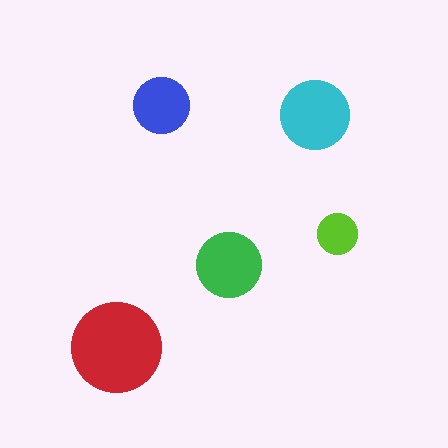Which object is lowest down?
The red circle is bottommost.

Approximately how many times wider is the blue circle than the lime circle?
About 1.5 times wider.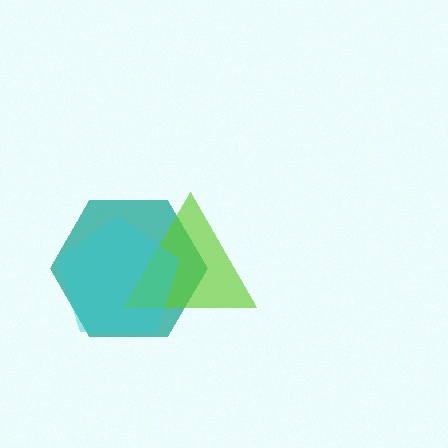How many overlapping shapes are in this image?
There are 3 overlapping shapes in the image.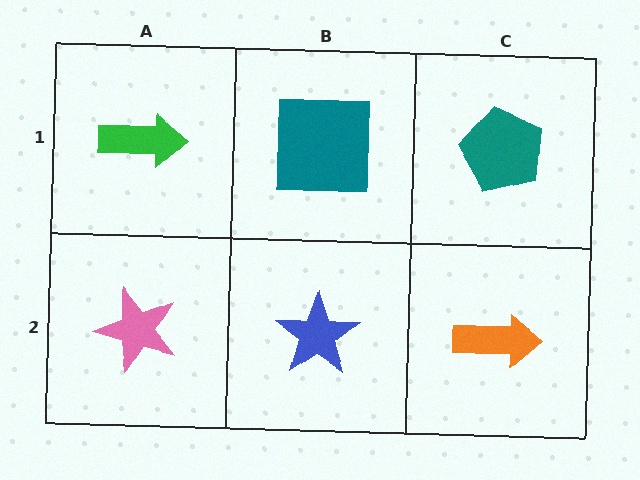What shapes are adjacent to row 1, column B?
A blue star (row 2, column B), a green arrow (row 1, column A), a teal pentagon (row 1, column C).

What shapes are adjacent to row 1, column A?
A pink star (row 2, column A), a teal square (row 1, column B).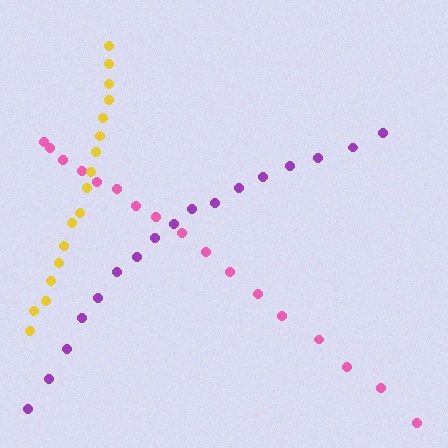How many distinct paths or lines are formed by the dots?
There are 3 distinct paths.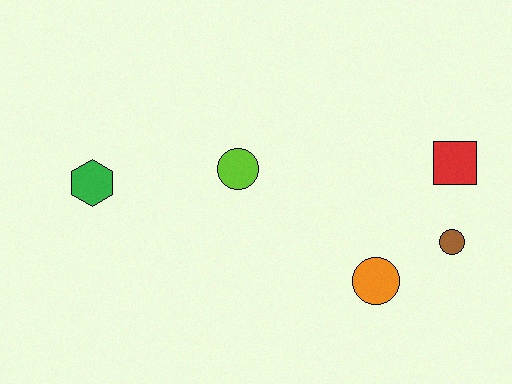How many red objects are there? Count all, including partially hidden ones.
There is 1 red object.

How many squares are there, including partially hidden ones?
There is 1 square.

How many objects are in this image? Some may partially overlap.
There are 5 objects.